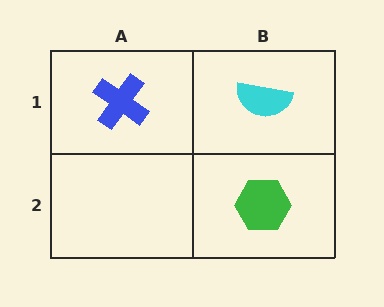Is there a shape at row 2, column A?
No, that cell is empty.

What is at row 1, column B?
A cyan semicircle.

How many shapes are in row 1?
2 shapes.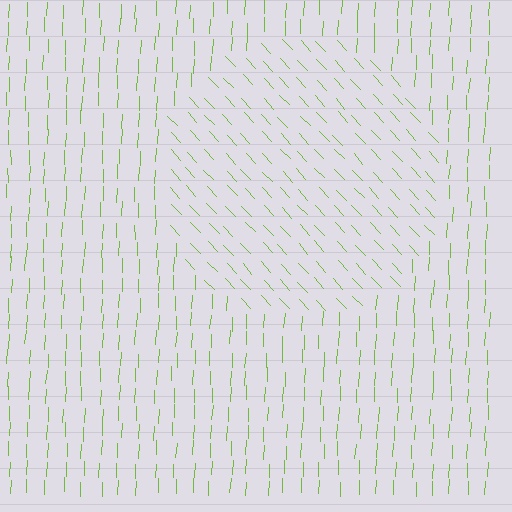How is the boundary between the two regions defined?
The boundary is defined purely by a change in line orientation (approximately 45 degrees difference). All lines are the same color and thickness.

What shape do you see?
I see a circle.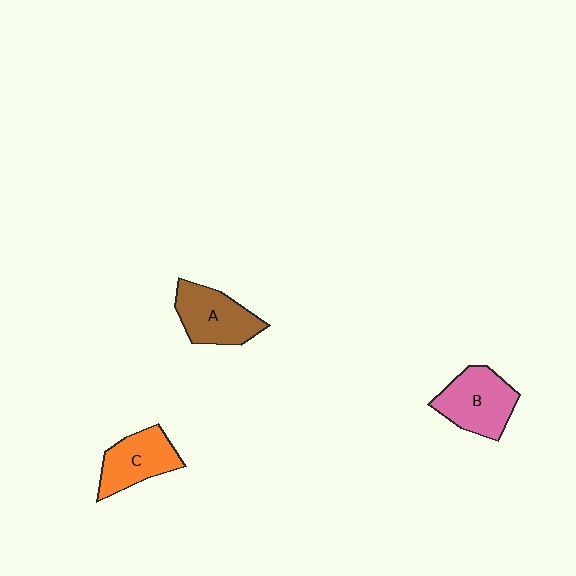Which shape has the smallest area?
Shape C (orange).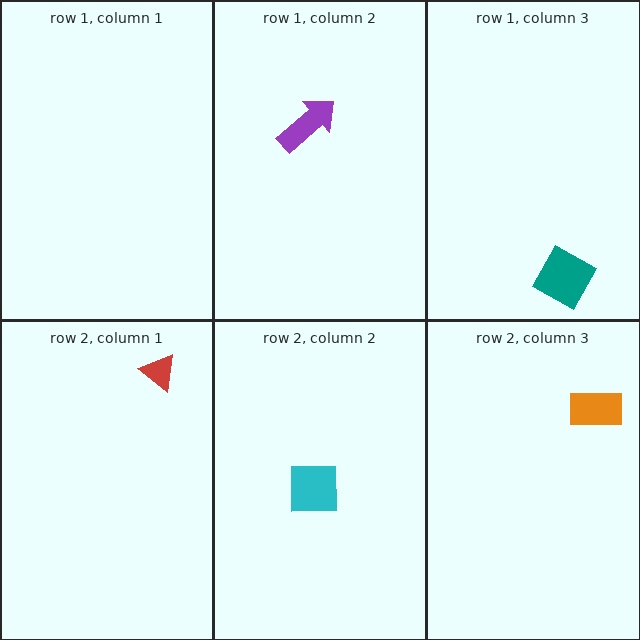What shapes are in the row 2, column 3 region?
The orange rectangle.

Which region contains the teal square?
The row 1, column 3 region.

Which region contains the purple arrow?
The row 1, column 2 region.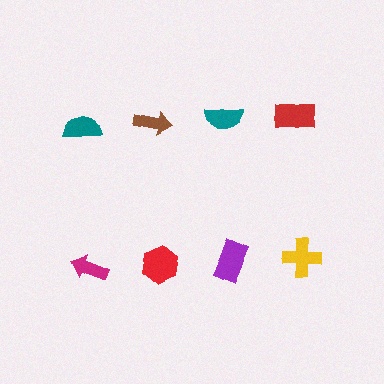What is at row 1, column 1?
A teal semicircle.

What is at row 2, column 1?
A magenta arrow.